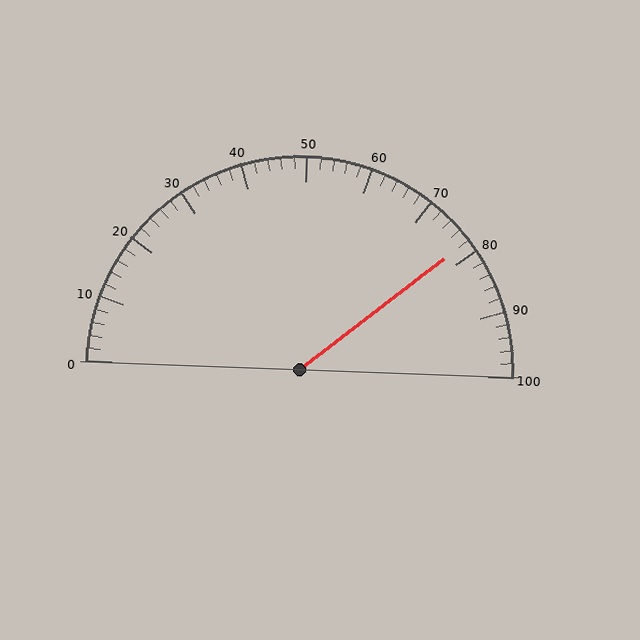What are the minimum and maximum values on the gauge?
The gauge ranges from 0 to 100.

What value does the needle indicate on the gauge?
The needle indicates approximately 78.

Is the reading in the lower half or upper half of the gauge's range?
The reading is in the upper half of the range (0 to 100).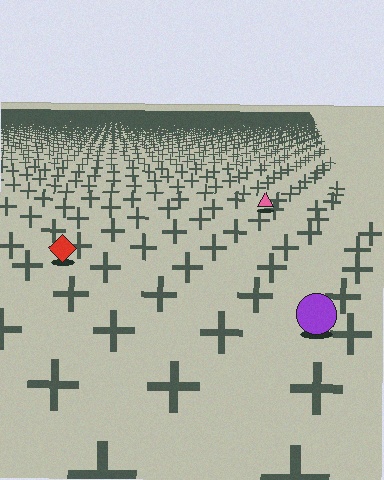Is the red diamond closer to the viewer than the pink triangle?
Yes. The red diamond is closer — you can tell from the texture gradient: the ground texture is coarser near it.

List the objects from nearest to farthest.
From nearest to farthest: the purple circle, the red diamond, the pink triangle.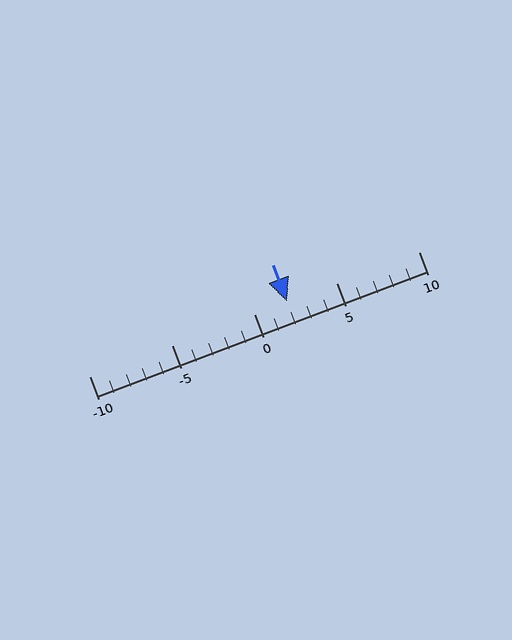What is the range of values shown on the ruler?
The ruler shows values from -10 to 10.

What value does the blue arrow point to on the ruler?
The blue arrow points to approximately 2.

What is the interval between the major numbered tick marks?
The major tick marks are spaced 5 units apart.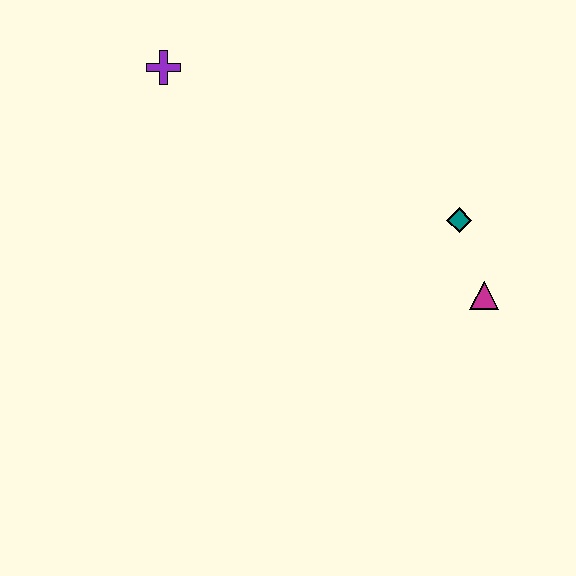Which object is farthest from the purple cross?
The magenta triangle is farthest from the purple cross.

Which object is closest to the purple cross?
The teal diamond is closest to the purple cross.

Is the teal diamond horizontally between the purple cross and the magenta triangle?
Yes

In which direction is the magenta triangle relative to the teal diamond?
The magenta triangle is below the teal diamond.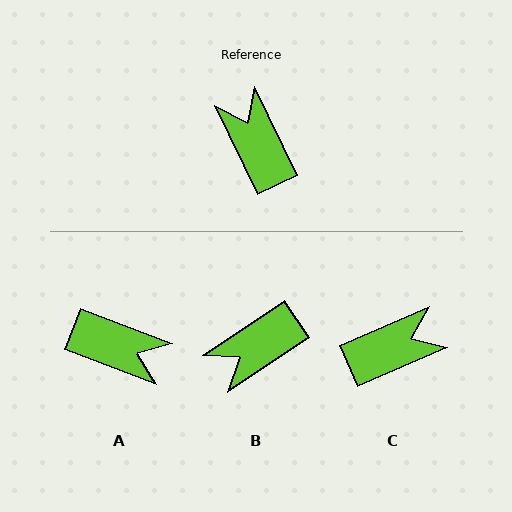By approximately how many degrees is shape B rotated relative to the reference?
Approximately 98 degrees counter-clockwise.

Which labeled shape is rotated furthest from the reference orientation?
A, about 136 degrees away.